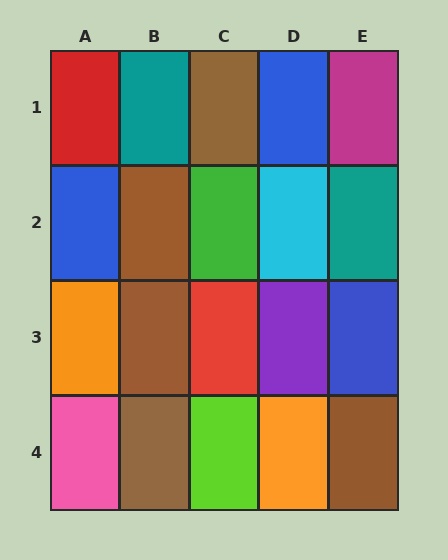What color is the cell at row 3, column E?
Blue.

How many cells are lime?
1 cell is lime.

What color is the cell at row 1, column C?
Brown.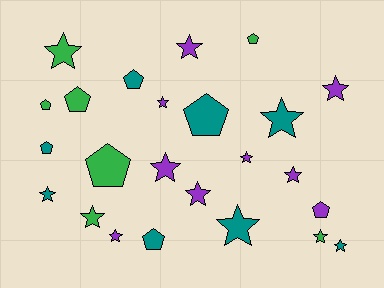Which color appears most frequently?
Purple, with 9 objects.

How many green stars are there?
There are 3 green stars.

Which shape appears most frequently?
Star, with 15 objects.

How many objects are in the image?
There are 24 objects.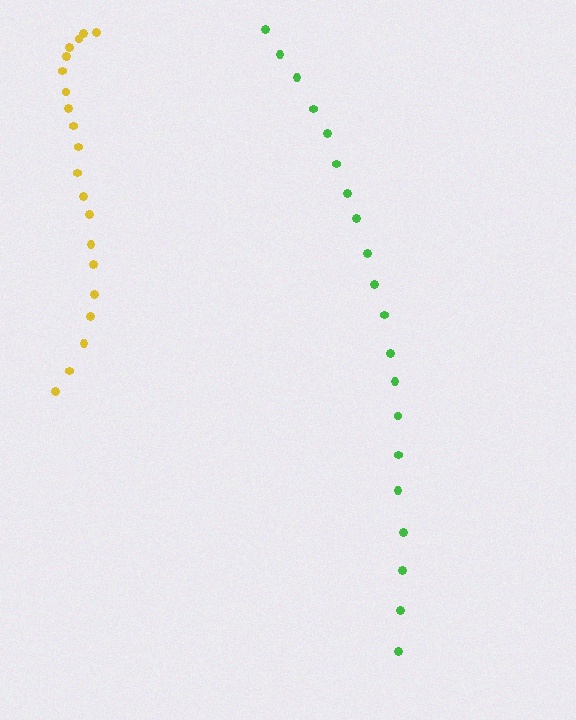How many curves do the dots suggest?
There are 2 distinct paths.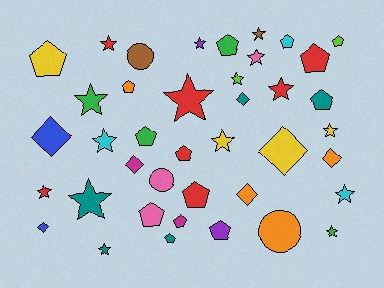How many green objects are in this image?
There are 4 green objects.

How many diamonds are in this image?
There are 7 diamonds.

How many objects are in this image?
There are 40 objects.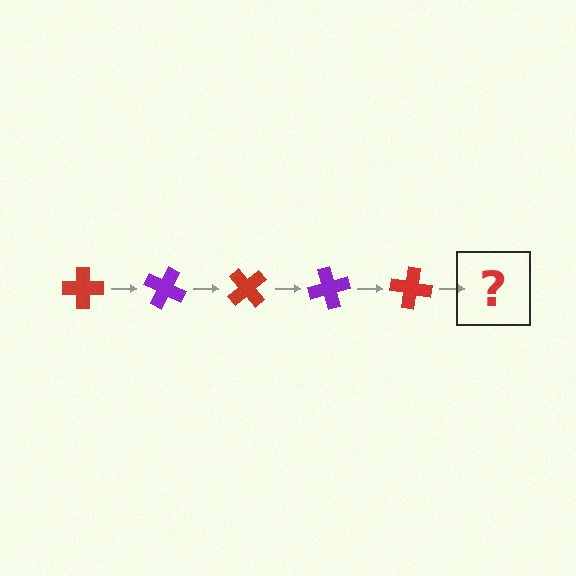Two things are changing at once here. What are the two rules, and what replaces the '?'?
The two rules are that it rotates 25 degrees each step and the color cycles through red and purple. The '?' should be a purple cross, rotated 125 degrees from the start.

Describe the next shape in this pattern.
It should be a purple cross, rotated 125 degrees from the start.